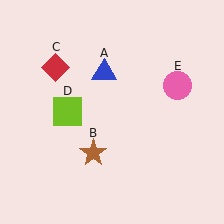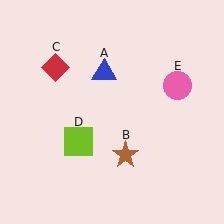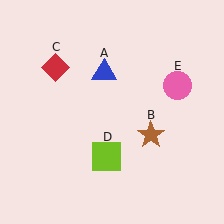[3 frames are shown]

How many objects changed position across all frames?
2 objects changed position: brown star (object B), lime square (object D).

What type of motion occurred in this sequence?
The brown star (object B), lime square (object D) rotated counterclockwise around the center of the scene.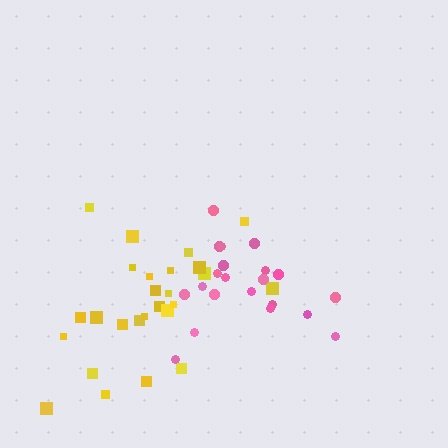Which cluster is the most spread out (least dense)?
Yellow.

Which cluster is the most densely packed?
Pink.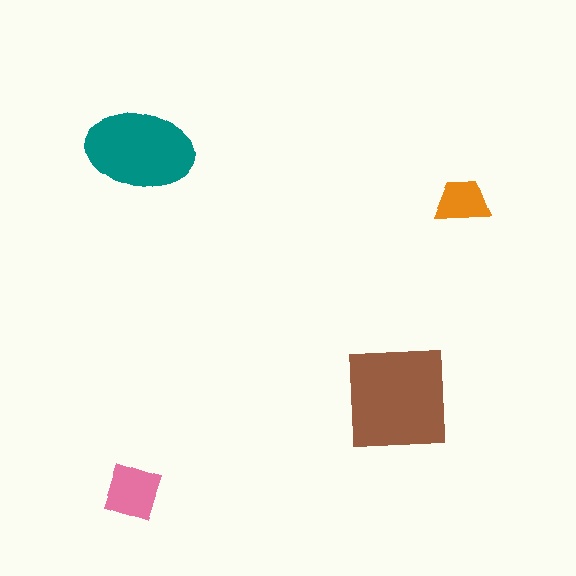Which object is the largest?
The brown square.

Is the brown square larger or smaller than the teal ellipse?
Larger.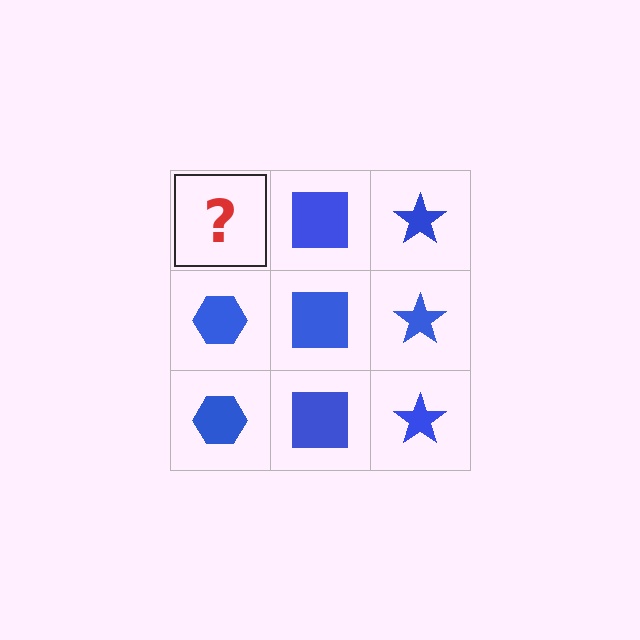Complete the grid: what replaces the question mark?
The question mark should be replaced with a blue hexagon.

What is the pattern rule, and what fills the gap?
The rule is that each column has a consistent shape. The gap should be filled with a blue hexagon.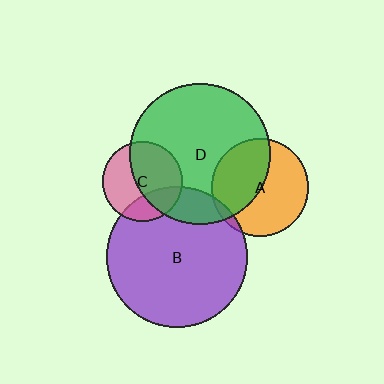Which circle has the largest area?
Circle D (green).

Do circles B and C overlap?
Yes.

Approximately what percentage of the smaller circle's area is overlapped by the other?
Approximately 25%.